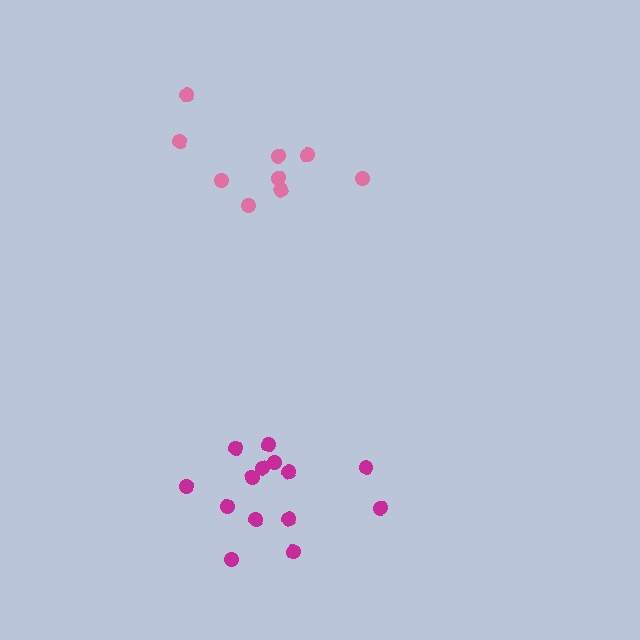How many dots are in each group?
Group 1: 9 dots, Group 2: 14 dots (23 total).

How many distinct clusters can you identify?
There are 2 distinct clusters.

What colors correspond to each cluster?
The clusters are colored: pink, magenta.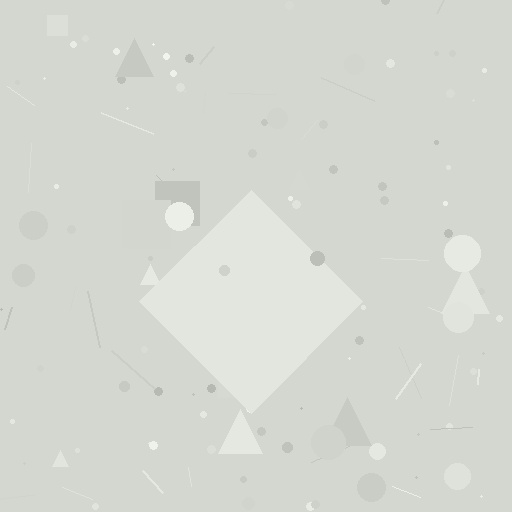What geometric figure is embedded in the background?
A diamond is embedded in the background.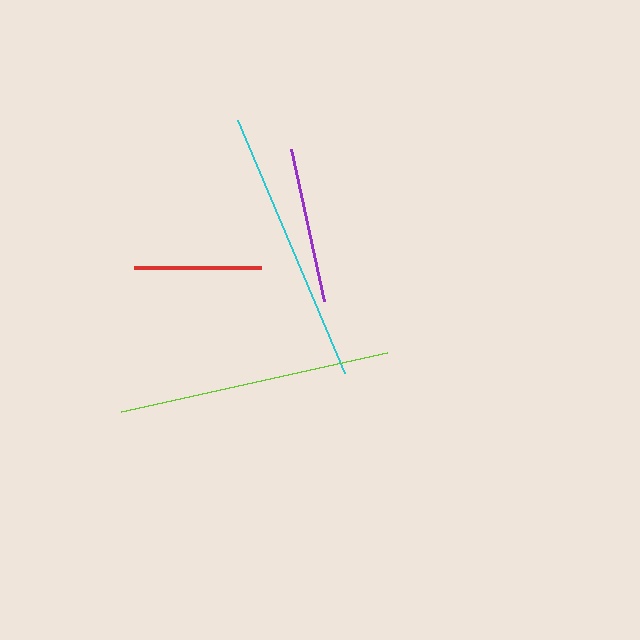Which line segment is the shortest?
The red line is the shortest at approximately 126 pixels.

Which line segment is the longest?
The cyan line is the longest at approximately 274 pixels.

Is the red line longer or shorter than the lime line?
The lime line is longer than the red line.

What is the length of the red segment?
The red segment is approximately 126 pixels long.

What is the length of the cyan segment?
The cyan segment is approximately 274 pixels long.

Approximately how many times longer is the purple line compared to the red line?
The purple line is approximately 1.2 times the length of the red line.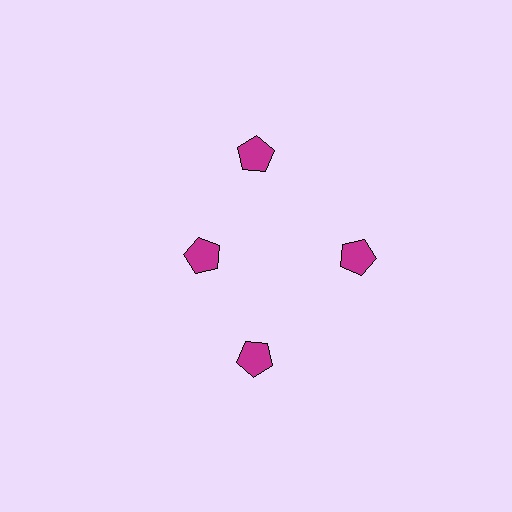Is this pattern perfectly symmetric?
No. The 4 magenta pentagons are arranged in a ring, but one element near the 9 o'clock position is pulled inward toward the center, breaking the 4-fold rotational symmetry.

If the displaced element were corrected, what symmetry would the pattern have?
It would have 4-fold rotational symmetry — the pattern would map onto itself every 90 degrees.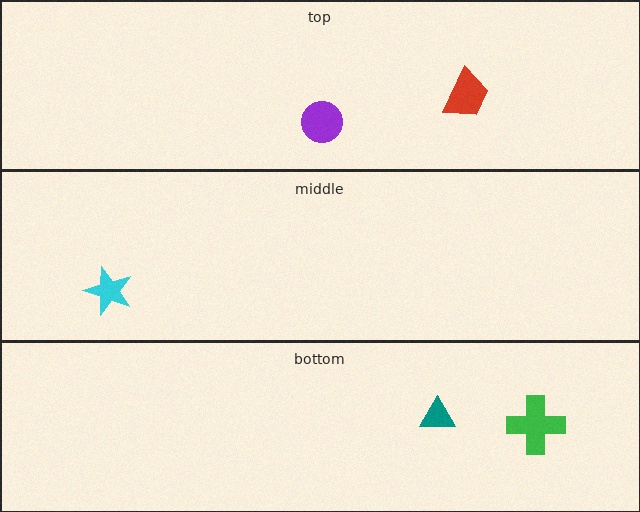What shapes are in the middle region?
The cyan star.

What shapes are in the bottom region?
The green cross, the teal triangle.